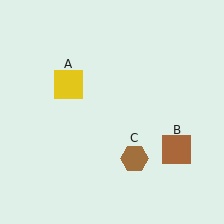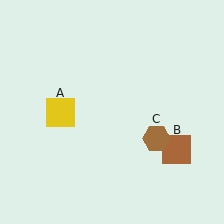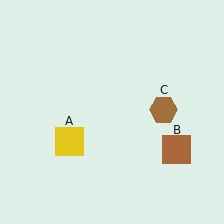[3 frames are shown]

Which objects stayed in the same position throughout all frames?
Brown square (object B) remained stationary.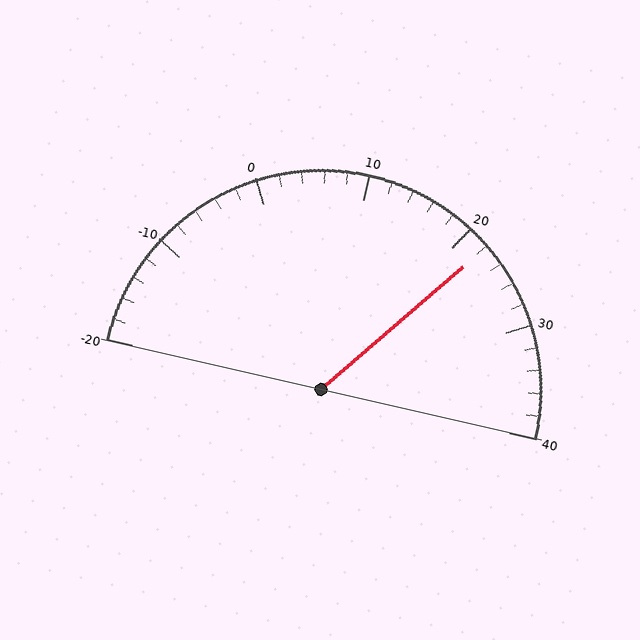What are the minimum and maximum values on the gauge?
The gauge ranges from -20 to 40.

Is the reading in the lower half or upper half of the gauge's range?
The reading is in the upper half of the range (-20 to 40).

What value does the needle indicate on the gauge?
The needle indicates approximately 22.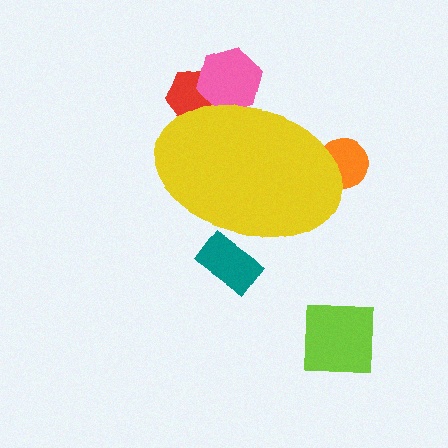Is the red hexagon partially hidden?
Yes, the red hexagon is partially hidden behind the yellow ellipse.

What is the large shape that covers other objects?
A yellow ellipse.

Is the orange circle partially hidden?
Yes, the orange circle is partially hidden behind the yellow ellipse.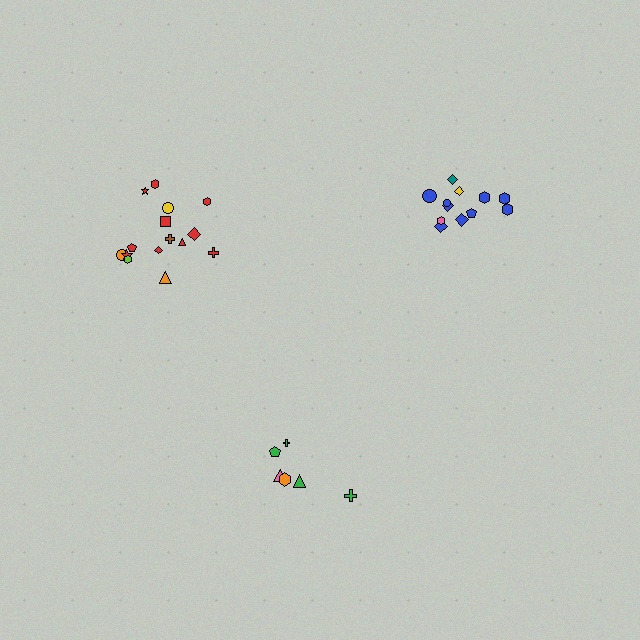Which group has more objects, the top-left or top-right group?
The top-left group.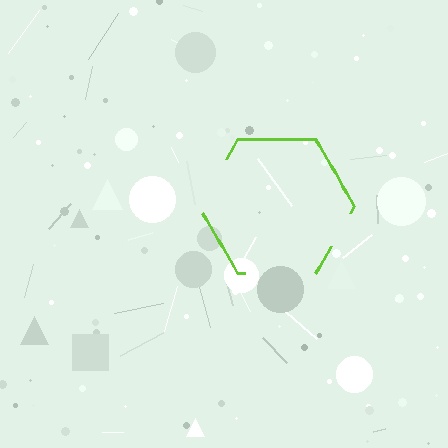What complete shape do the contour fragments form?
The contour fragments form a hexagon.